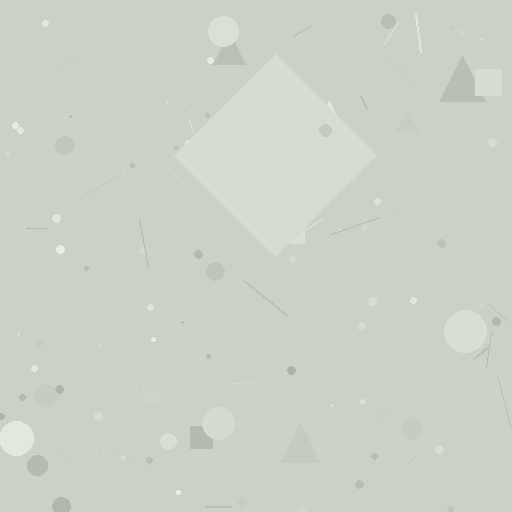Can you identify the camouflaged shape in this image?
The camouflaged shape is a diamond.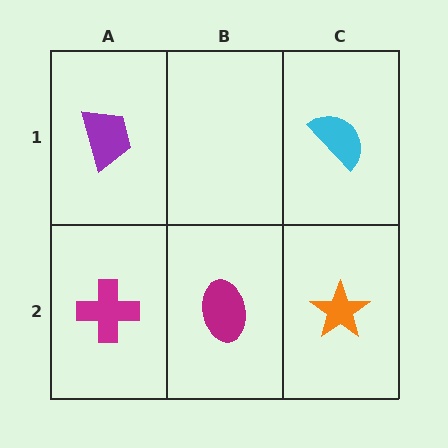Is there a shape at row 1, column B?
No, that cell is empty.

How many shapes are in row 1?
2 shapes.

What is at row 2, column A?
A magenta cross.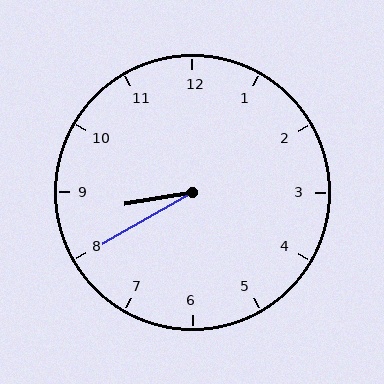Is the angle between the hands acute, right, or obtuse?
It is acute.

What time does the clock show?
8:40.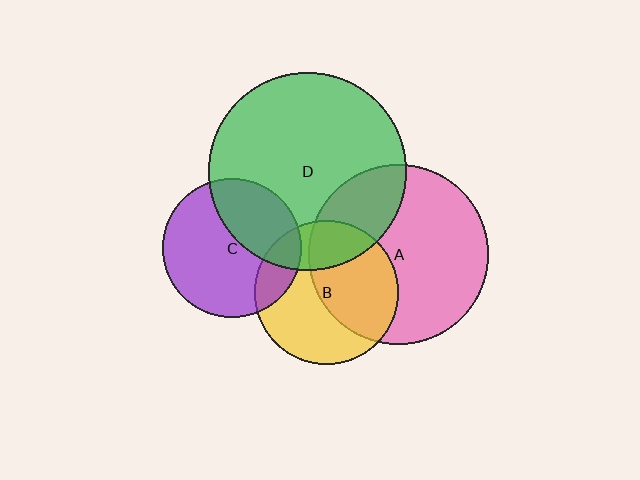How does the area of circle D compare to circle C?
Approximately 2.0 times.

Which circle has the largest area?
Circle D (green).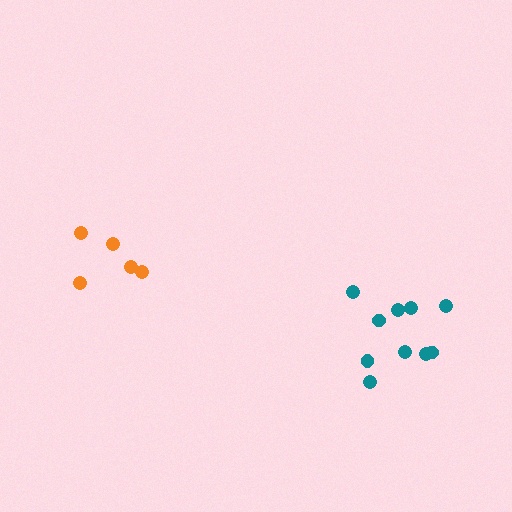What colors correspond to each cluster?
The clusters are colored: teal, orange.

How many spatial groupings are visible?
There are 2 spatial groupings.